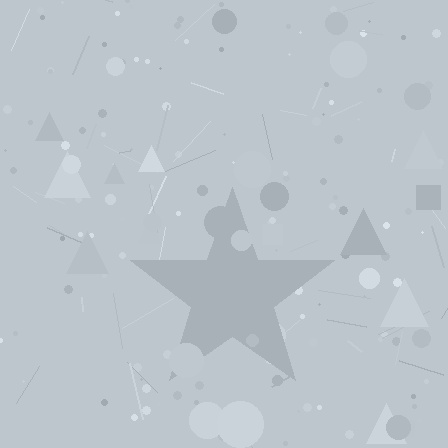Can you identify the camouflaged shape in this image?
The camouflaged shape is a star.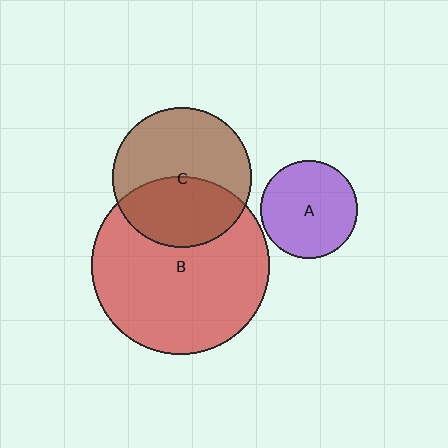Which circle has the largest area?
Circle B (red).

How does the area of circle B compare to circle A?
Approximately 3.3 times.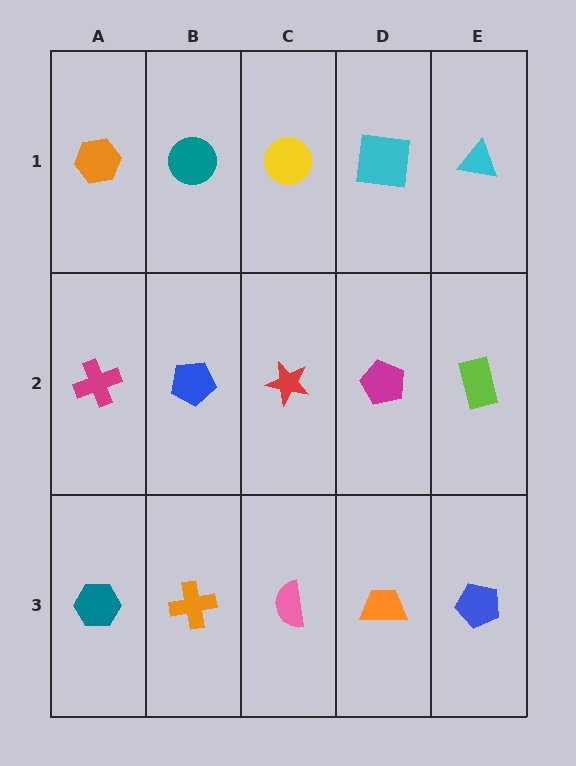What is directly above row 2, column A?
An orange hexagon.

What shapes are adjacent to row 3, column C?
A red star (row 2, column C), an orange cross (row 3, column B), an orange trapezoid (row 3, column D).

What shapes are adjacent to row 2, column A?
An orange hexagon (row 1, column A), a teal hexagon (row 3, column A), a blue pentagon (row 2, column B).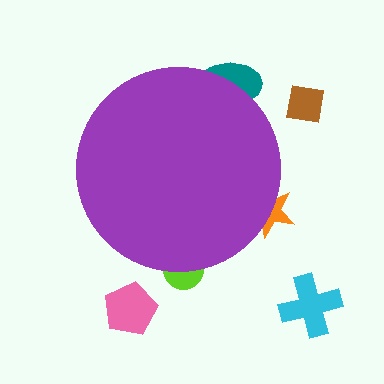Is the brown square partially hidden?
No, the brown square is fully visible.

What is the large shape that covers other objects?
A purple circle.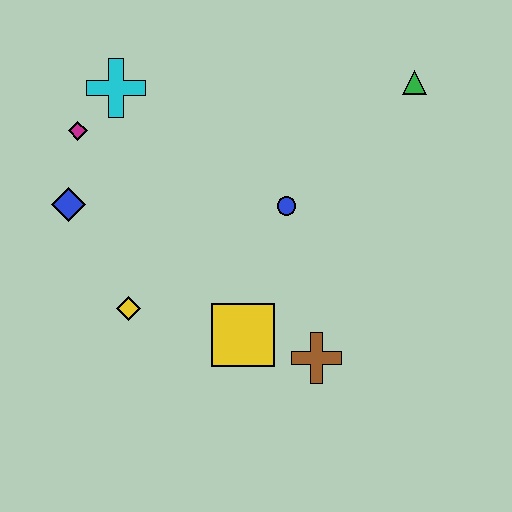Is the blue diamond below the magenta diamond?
Yes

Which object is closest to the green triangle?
The blue circle is closest to the green triangle.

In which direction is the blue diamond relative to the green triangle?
The blue diamond is to the left of the green triangle.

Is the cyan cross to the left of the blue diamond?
No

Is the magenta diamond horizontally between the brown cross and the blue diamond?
Yes